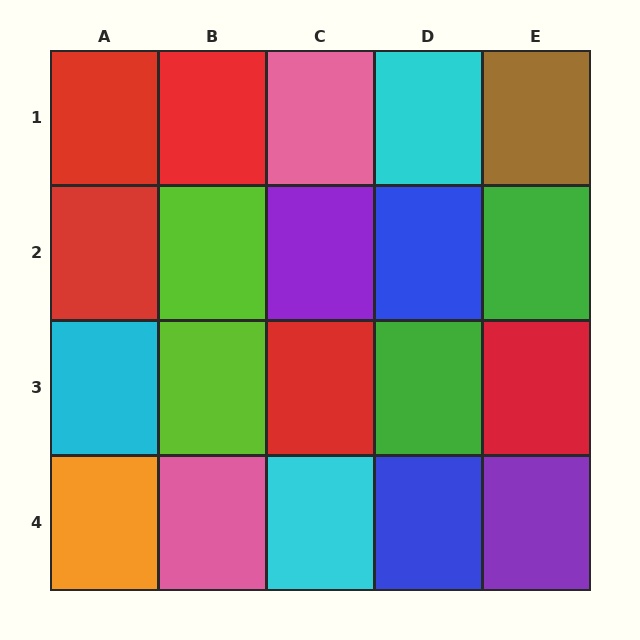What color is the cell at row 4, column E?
Purple.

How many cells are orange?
1 cell is orange.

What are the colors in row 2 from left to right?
Red, lime, purple, blue, green.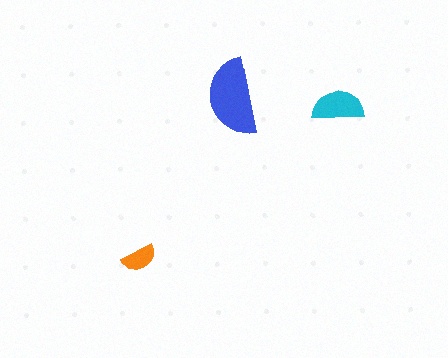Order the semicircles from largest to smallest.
the blue one, the cyan one, the orange one.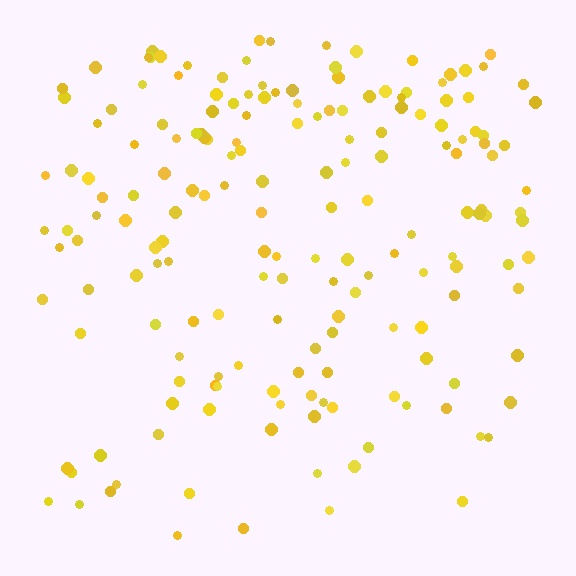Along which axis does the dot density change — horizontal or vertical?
Vertical.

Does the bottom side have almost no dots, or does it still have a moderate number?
Still a moderate number, just noticeably fewer than the top.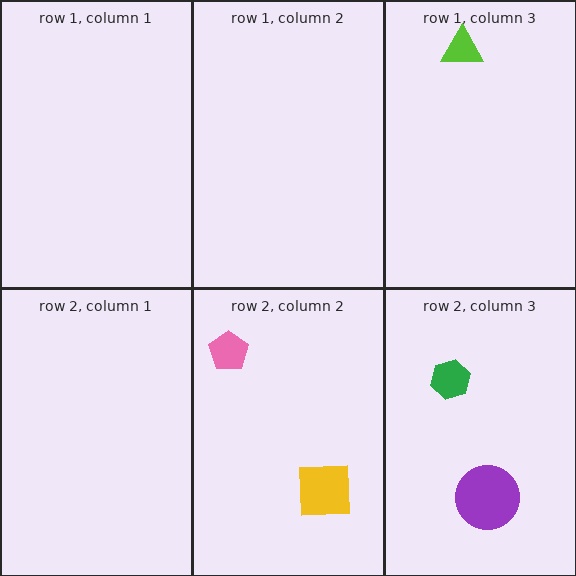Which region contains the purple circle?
The row 2, column 3 region.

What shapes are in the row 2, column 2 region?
The yellow square, the pink pentagon.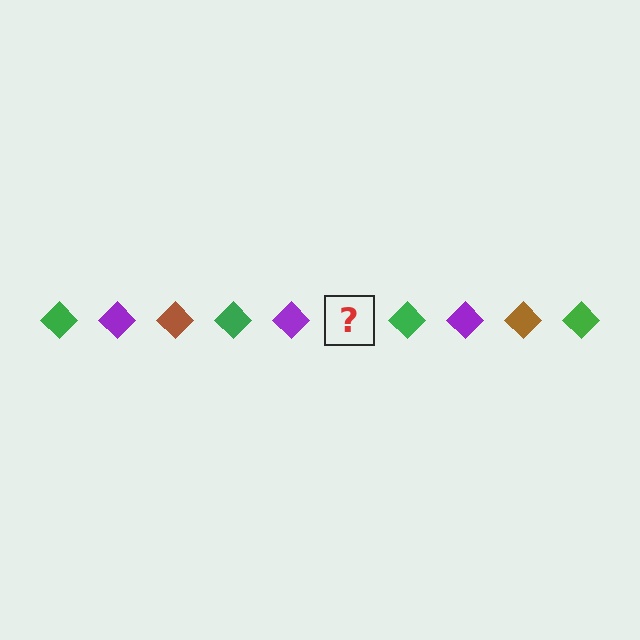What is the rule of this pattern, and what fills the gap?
The rule is that the pattern cycles through green, purple, brown diamonds. The gap should be filled with a brown diamond.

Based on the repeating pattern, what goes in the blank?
The blank should be a brown diamond.